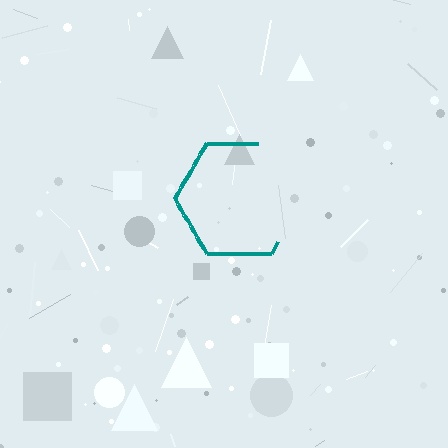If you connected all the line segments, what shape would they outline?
They would outline a hexagon.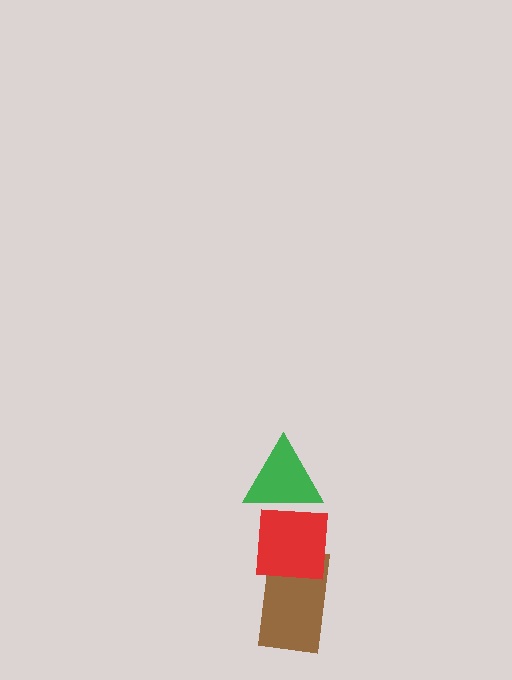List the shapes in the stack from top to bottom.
From top to bottom: the green triangle, the red square, the brown rectangle.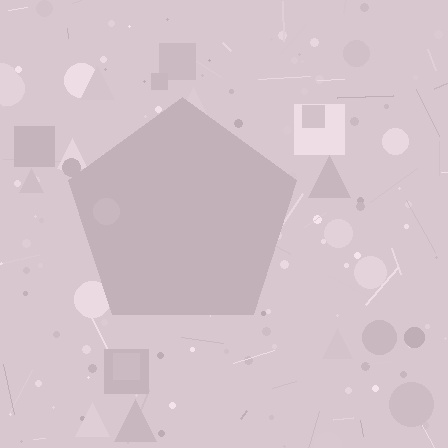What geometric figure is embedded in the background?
A pentagon is embedded in the background.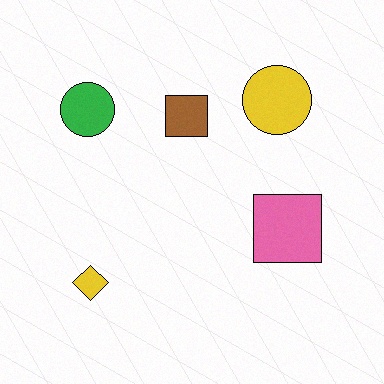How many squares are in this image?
There are 2 squares.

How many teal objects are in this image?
There are no teal objects.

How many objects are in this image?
There are 5 objects.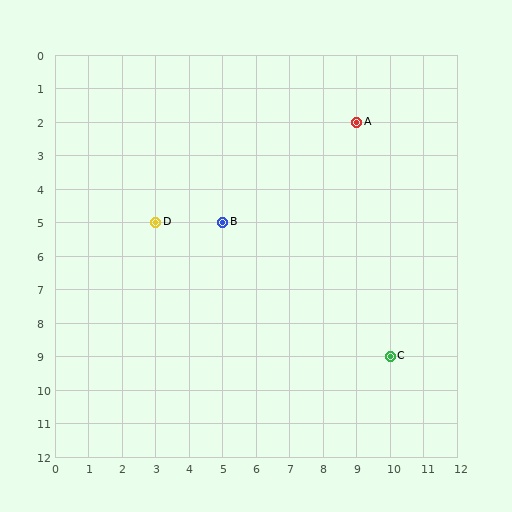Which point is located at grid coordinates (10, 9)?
Point C is at (10, 9).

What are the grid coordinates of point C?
Point C is at grid coordinates (10, 9).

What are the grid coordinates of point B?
Point B is at grid coordinates (5, 5).